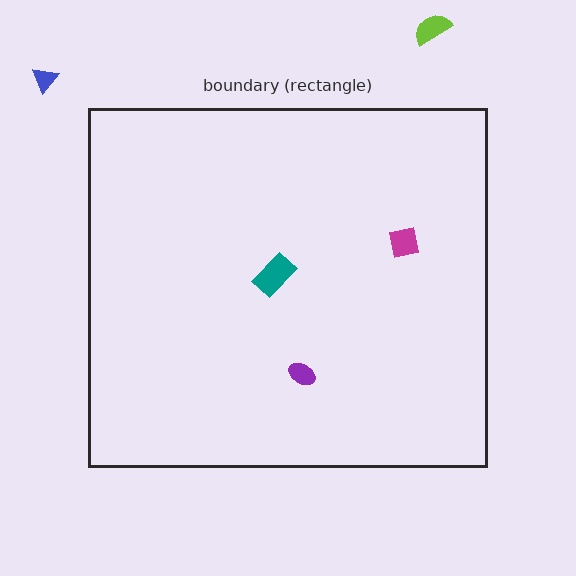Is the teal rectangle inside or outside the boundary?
Inside.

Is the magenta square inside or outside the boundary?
Inside.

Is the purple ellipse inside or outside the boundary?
Inside.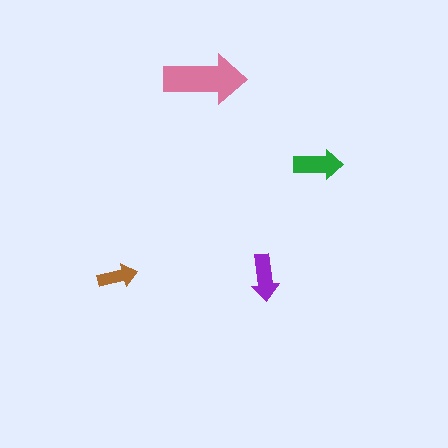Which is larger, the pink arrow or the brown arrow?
The pink one.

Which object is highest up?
The pink arrow is topmost.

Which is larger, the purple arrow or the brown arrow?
The purple one.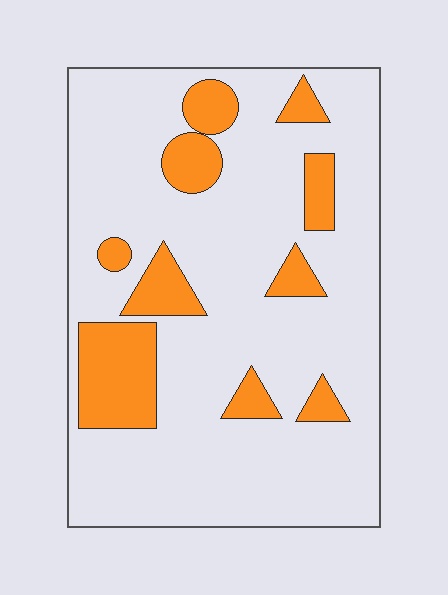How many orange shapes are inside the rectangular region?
10.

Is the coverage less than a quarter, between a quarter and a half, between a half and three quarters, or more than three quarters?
Less than a quarter.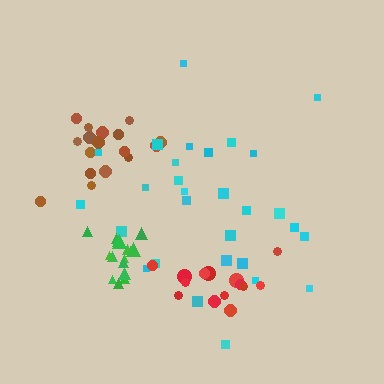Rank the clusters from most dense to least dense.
green, red, brown, cyan.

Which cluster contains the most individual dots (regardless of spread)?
Cyan (29).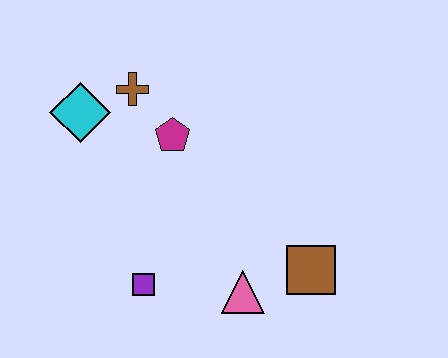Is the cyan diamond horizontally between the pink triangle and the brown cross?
No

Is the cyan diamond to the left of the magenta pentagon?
Yes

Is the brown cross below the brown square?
No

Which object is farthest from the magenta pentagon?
The brown square is farthest from the magenta pentagon.